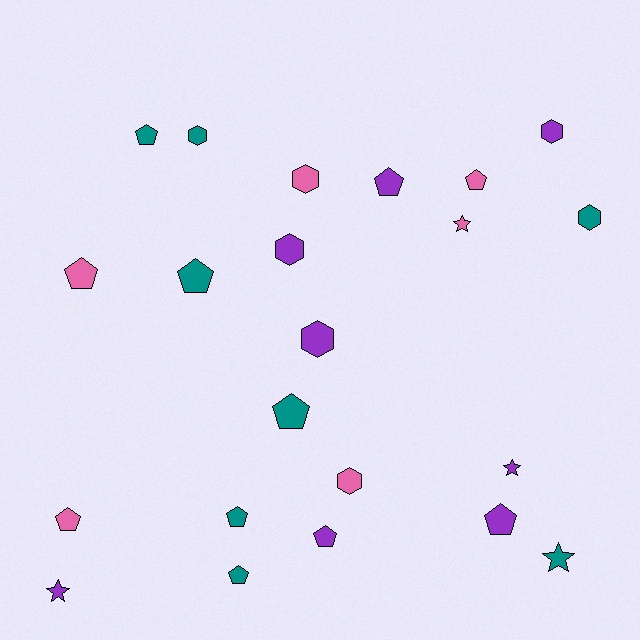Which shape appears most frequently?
Pentagon, with 11 objects.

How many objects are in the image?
There are 22 objects.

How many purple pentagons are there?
There are 3 purple pentagons.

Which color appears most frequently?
Purple, with 8 objects.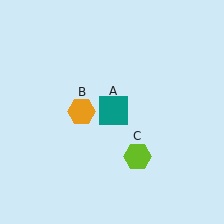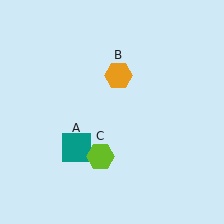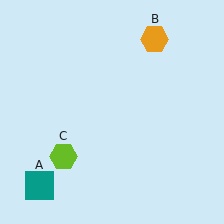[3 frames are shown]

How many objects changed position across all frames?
3 objects changed position: teal square (object A), orange hexagon (object B), lime hexagon (object C).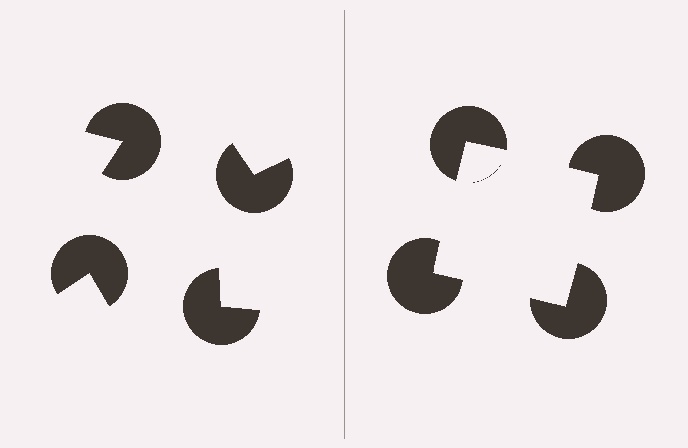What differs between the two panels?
The pac-man discs are positioned identically on both sides; only the wedge orientations differ. On the right they align to a square; on the left they are misaligned.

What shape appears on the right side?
An illusory square.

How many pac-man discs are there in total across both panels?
8 — 4 on each side.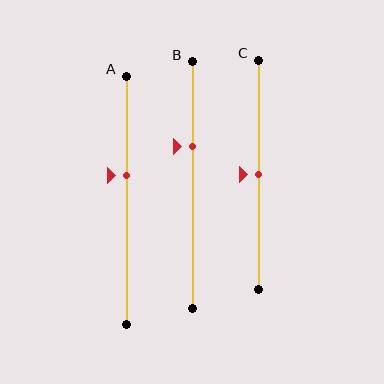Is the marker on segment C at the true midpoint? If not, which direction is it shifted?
Yes, the marker on segment C is at the true midpoint.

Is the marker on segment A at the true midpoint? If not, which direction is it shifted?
No, the marker on segment A is shifted upward by about 10% of the segment length.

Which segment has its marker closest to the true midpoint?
Segment C has its marker closest to the true midpoint.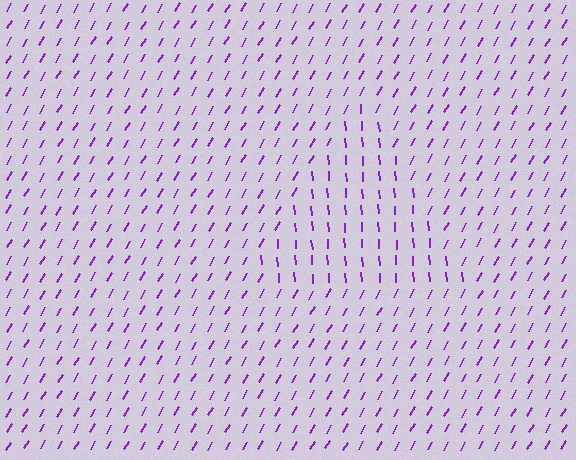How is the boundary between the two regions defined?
The boundary is defined purely by a change in line orientation (approximately 34 degrees difference). All lines are the same color and thickness.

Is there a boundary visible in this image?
Yes, there is a texture boundary formed by a change in line orientation.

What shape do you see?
I see a triangle.